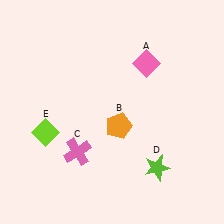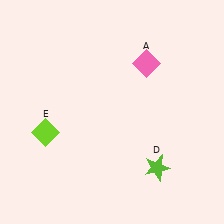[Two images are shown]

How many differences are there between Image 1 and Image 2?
There are 2 differences between the two images.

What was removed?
The orange pentagon (B), the pink cross (C) were removed in Image 2.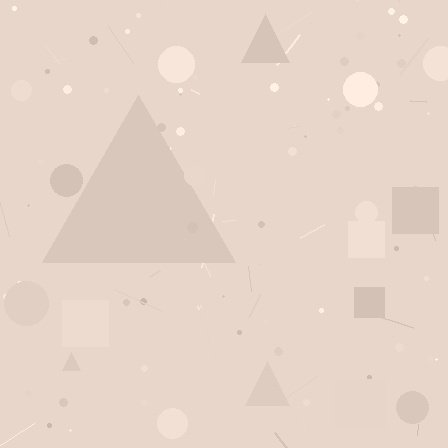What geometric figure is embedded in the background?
A triangle is embedded in the background.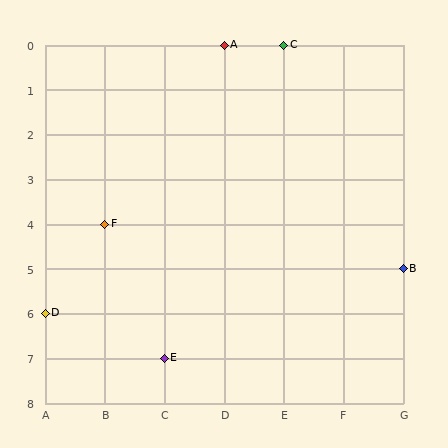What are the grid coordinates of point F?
Point F is at grid coordinates (B, 4).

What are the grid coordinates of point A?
Point A is at grid coordinates (D, 0).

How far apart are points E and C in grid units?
Points E and C are 2 columns and 7 rows apart (about 7.3 grid units diagonally).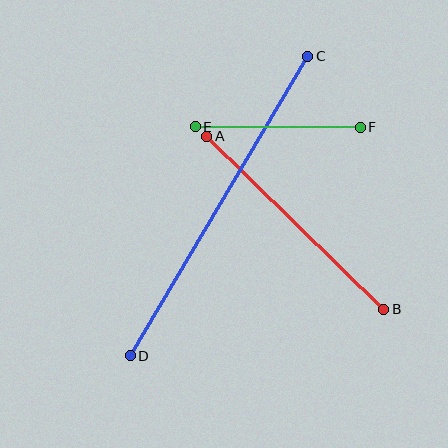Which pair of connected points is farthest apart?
Points C and D are farthest apart.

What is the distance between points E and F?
The distance is approximately 165 pixels.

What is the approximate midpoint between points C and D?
The midpoint is at approximately (219, 206) pixels.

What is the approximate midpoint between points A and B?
The midpoint is at approximately (295, 223) pixels.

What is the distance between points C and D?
The distance is approximately 348 pixels.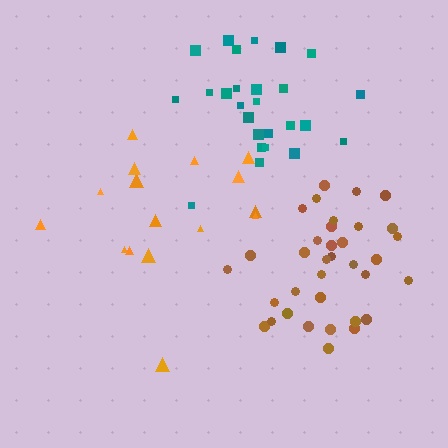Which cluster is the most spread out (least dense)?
Orange.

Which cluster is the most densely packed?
Brown.